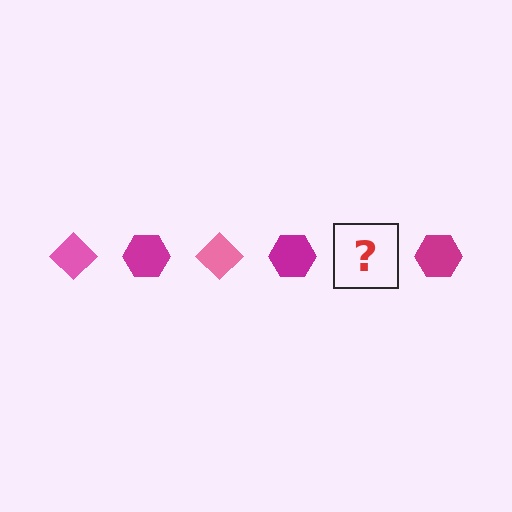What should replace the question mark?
The question mark should be replaced with a pink diamond.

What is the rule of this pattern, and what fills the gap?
The rule is that the pattern alternates between pink diamond and magenta hexagon. The gap should be filled with a pink diamond.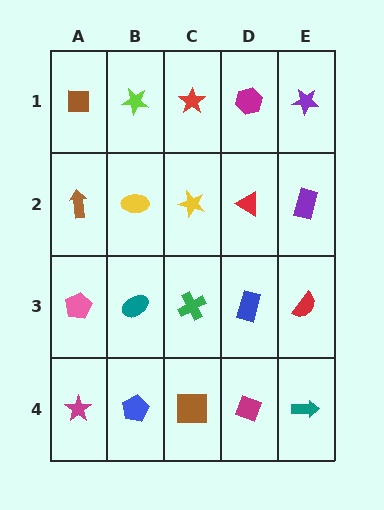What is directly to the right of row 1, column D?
A purple star.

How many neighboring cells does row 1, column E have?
2.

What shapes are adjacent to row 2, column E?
A purple star (row 1, column E), a red semicircle (row 3, column E), a red triangle (row 2, column D).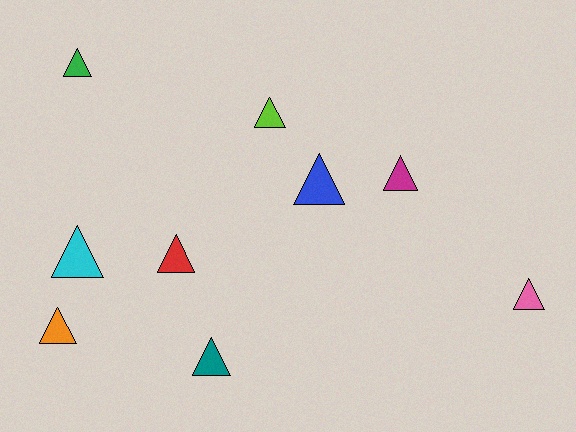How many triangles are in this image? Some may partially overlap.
There are 9 triangles.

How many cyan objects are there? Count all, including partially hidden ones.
There is 1 cyan object.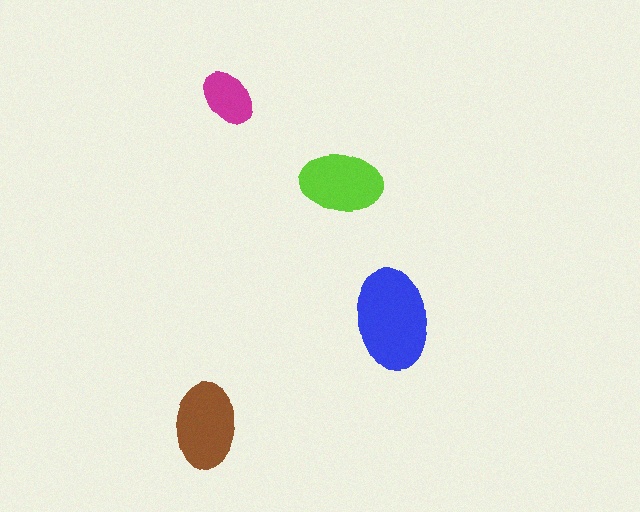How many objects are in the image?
There are 4 objects in the image.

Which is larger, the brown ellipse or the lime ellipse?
The brown one.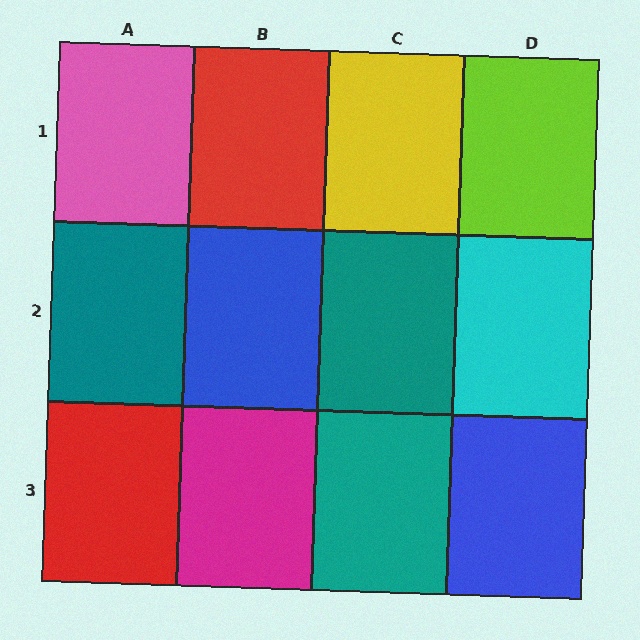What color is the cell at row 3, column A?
Red.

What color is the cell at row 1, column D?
Lime.